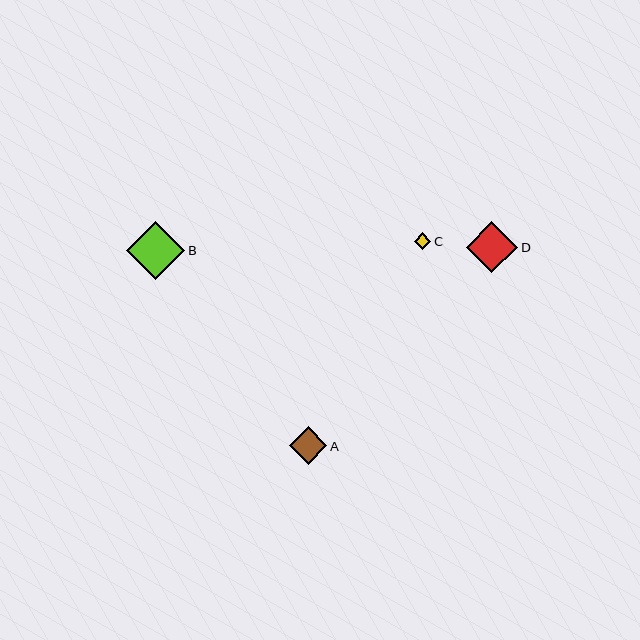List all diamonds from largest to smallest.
From largest to smallest: B, D, A, C.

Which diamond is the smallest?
Diamond C is the smallest with a size of approximately 17 pixels.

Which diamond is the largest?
Diamond B is the largest with a size of approximately 58 pixels.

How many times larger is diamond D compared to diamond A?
Diamond D is approximately 1.4 times the size of diamond A.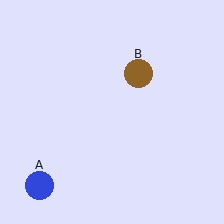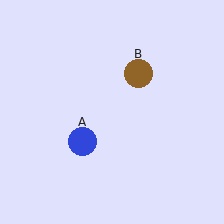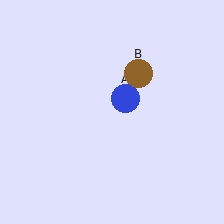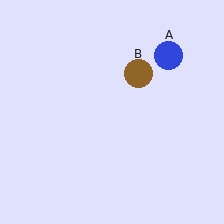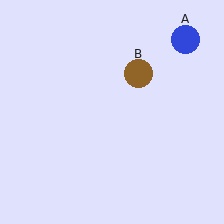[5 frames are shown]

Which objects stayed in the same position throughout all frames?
Brown circle (object B) remained stationary.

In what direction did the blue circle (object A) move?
The blue circle (object A) moved up and to the right.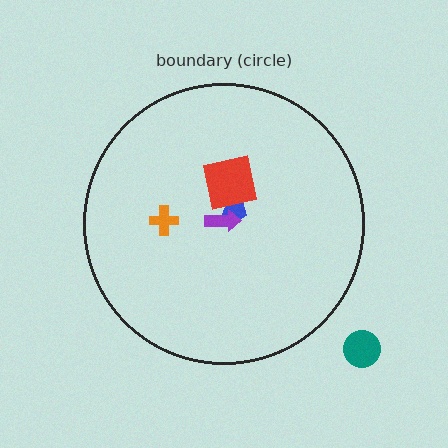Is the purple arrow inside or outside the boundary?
Inside.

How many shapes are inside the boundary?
4 inside, 1 outside.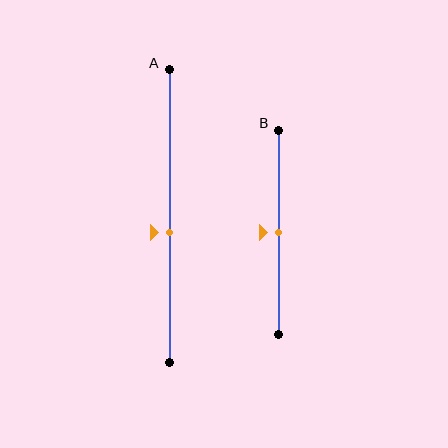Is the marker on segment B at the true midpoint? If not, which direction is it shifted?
Yes, the marker on segment B is at the true midpoint.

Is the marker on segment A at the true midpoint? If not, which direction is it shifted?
No, the marker on segment A is shifted downward by about 6% of the segment length.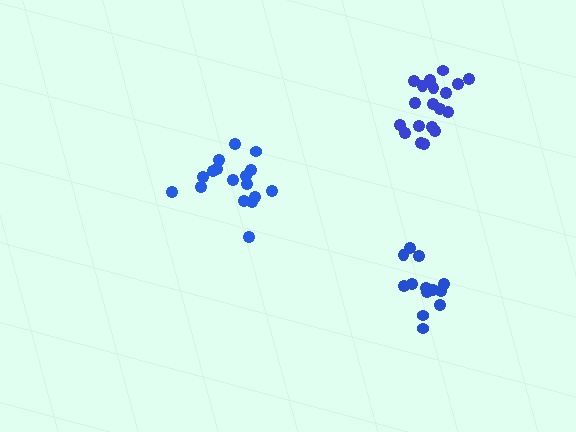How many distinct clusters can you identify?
There are 3 distinct clusters.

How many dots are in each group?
Group 1: 19 dots, Group 2: 13 dots, Group 3: 17 dots (49 total).